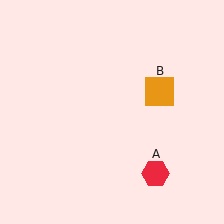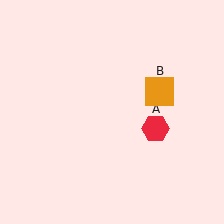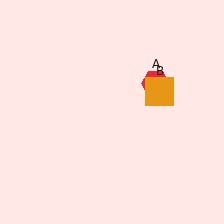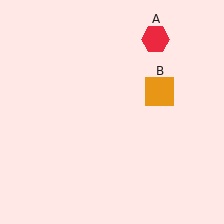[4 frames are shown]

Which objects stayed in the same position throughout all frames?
Orange square (object B) remained stationary.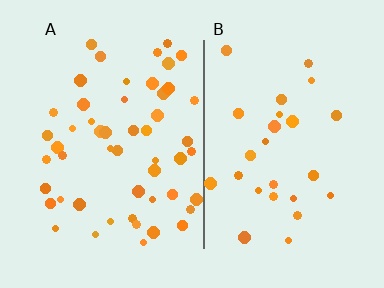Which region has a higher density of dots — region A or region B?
A (the left).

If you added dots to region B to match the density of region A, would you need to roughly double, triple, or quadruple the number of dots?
Approximately double.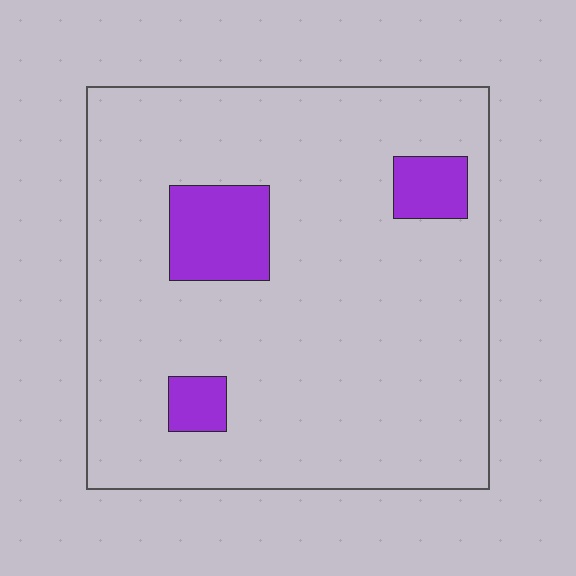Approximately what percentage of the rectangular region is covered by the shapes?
Approximately 10%.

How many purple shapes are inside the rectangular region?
3.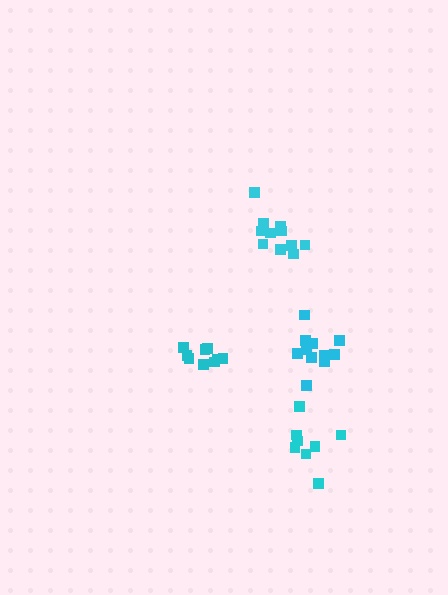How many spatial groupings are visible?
There are 4 spatial groupings.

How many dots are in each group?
Group 1: 11 dots, Group 2: 9 dots, Group 3: 8 dots, Group 4: 11 dots (39 total).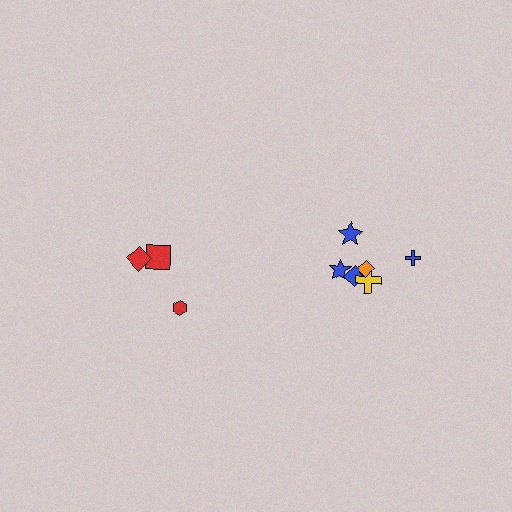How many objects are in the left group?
There are 3 objects.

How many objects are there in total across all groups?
There are 9 objects.